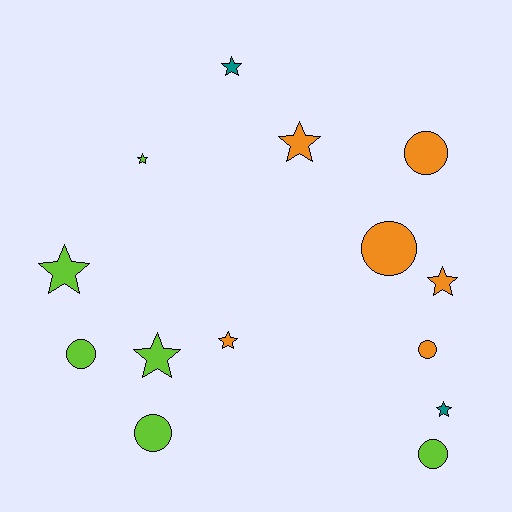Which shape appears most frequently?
Star, with 8 objects.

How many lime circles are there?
There are 3 lime circles.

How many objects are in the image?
There are 14 objects.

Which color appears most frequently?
Lime, with 6 objects.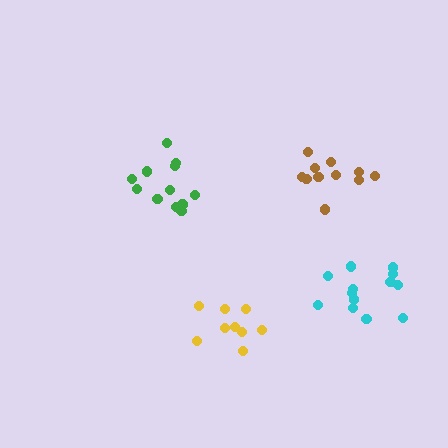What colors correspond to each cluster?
The clusters are colored: yellow, green, brown, cyan.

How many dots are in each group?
Group 1: 9 dots, Group 2: 12 dots, Group 3: 11 dots, Group 4: 13 dots (45 total).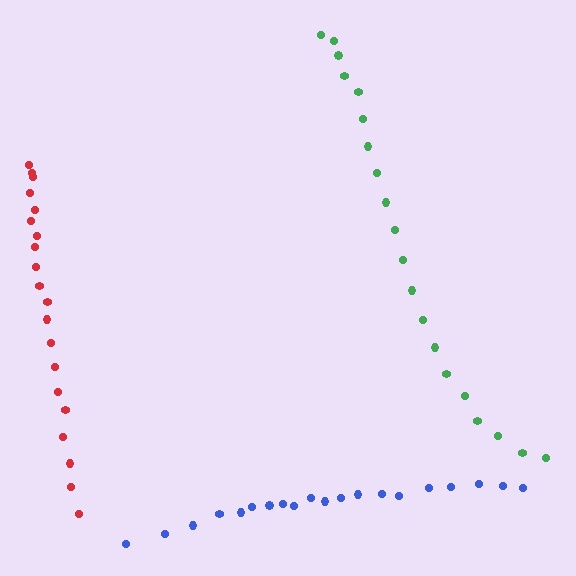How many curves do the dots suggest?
There are 3 distinct paths.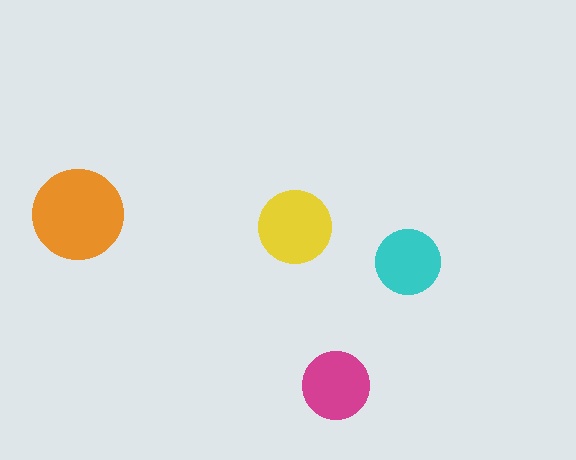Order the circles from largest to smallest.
the orange one, the yellow one, the magenta one, the cyan one.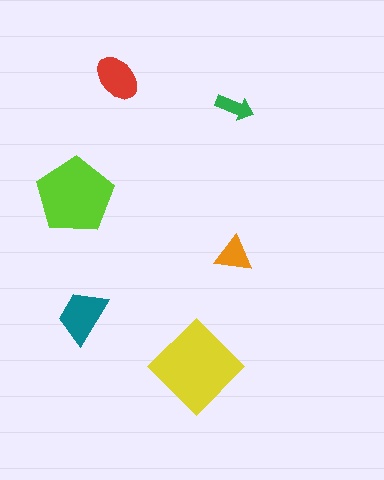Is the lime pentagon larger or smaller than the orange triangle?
Larger.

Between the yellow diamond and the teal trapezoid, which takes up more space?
The yellow diamond.